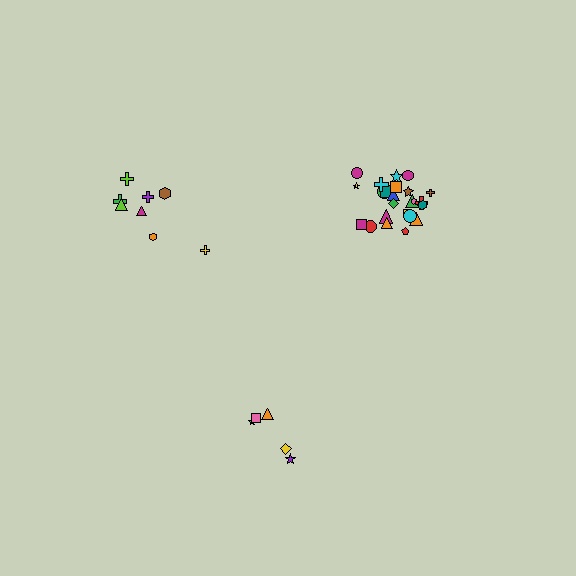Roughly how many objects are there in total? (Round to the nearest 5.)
Roughly 40 objects in total.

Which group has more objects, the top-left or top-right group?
The top-right group.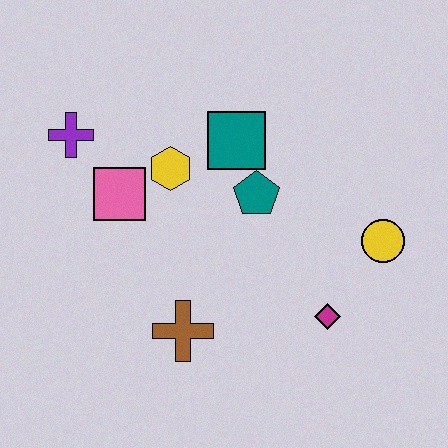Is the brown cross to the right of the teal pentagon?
No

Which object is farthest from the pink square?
The yellow circle is farthest from the pink square.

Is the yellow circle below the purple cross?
Yes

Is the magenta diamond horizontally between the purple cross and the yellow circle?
Yes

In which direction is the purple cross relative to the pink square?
The purple cross is above the pink square.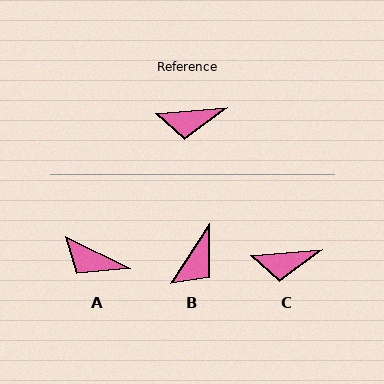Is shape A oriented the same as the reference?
No, it is off by about 32 degrees.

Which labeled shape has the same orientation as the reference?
C.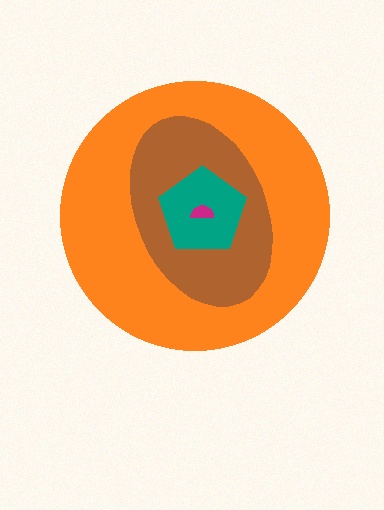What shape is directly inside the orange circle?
The brown ellipse.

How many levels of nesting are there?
4.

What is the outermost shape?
The orange circle.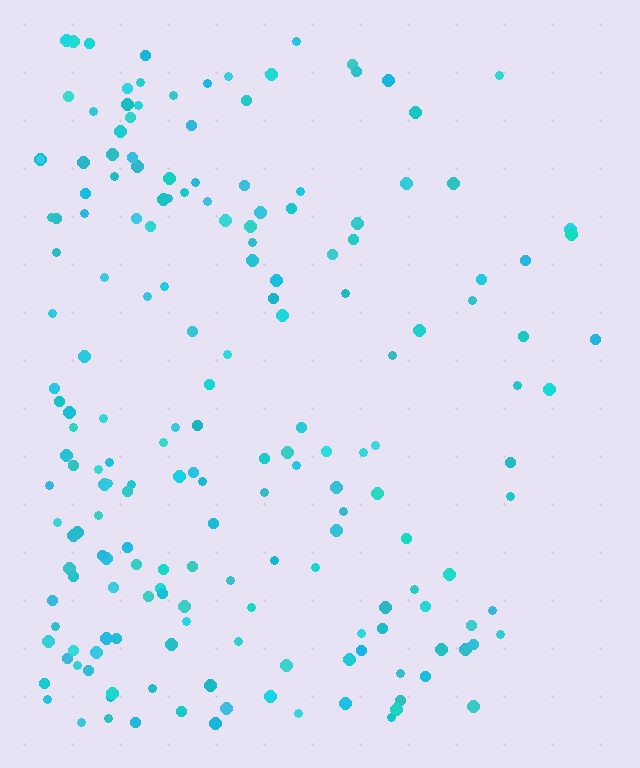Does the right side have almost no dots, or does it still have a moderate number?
Still a moderate number, just noticeably fewer than the left.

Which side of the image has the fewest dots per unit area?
The right.